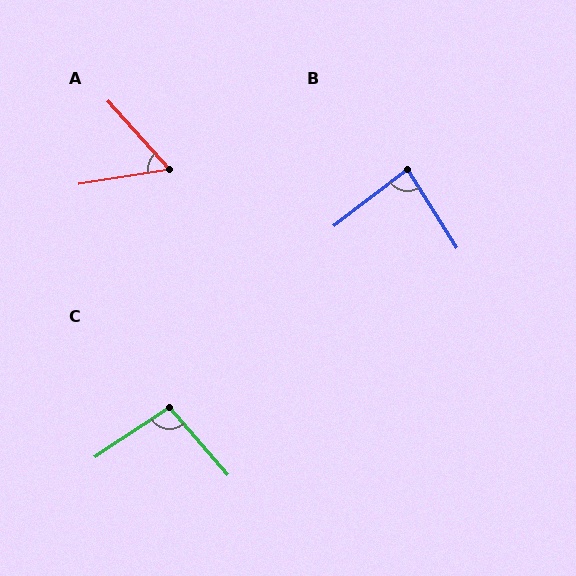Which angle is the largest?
C, at approximately 97 degrees.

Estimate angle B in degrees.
Approximately 85 degrees.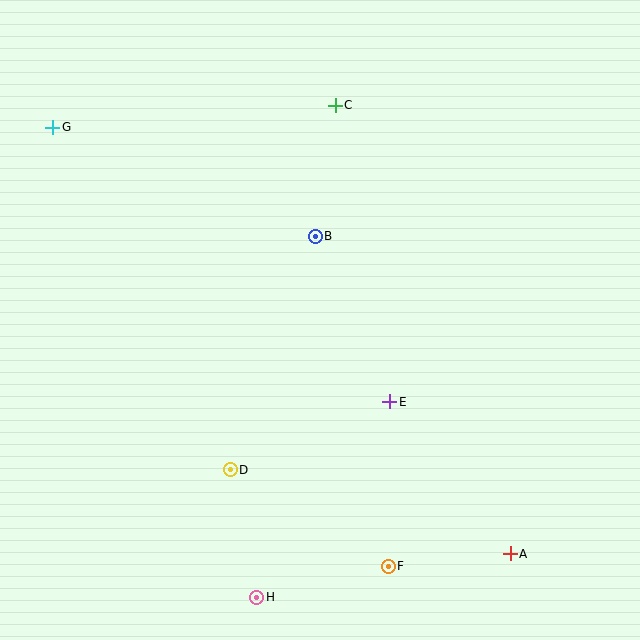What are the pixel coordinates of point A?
Point A is at (510, 554).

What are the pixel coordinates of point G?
Point G is at (53, 127).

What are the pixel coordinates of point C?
Point C is at (335, 105).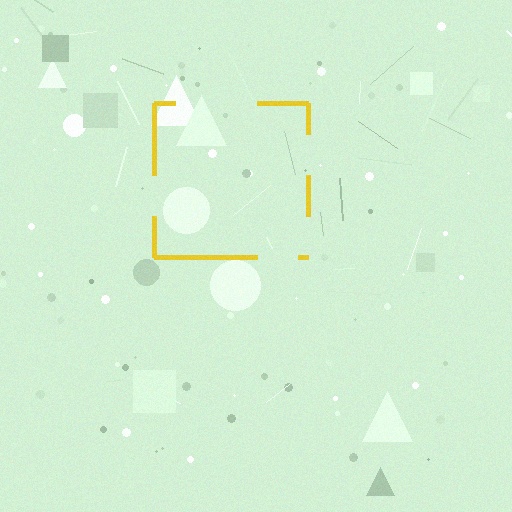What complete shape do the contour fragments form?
The contour fragments form a square.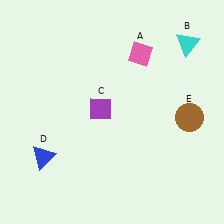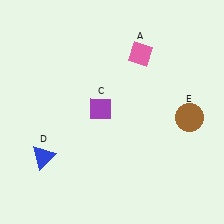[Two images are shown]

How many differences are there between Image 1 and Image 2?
There is 1 difference between the two images.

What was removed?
The cyan triangle (B) was removed in Image 2.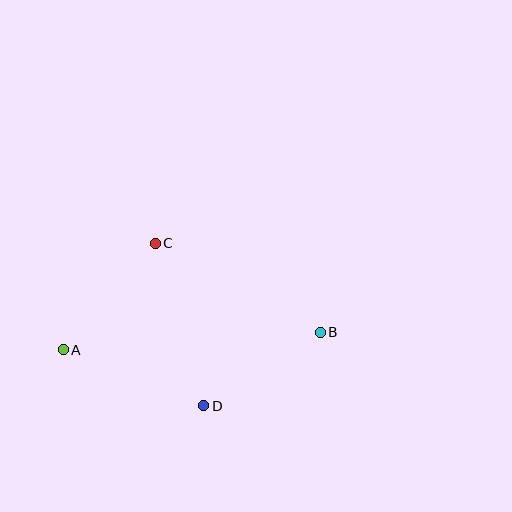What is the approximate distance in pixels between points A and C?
The distance between A and C is approximately 140 pixels.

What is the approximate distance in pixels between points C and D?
The distance between C and D is approximately 169 pixels.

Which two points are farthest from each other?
Points A and B are farthest from each other.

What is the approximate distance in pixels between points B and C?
The distance between B and C is approximately 188 pixels.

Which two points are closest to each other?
Points B and D are closest to each other.